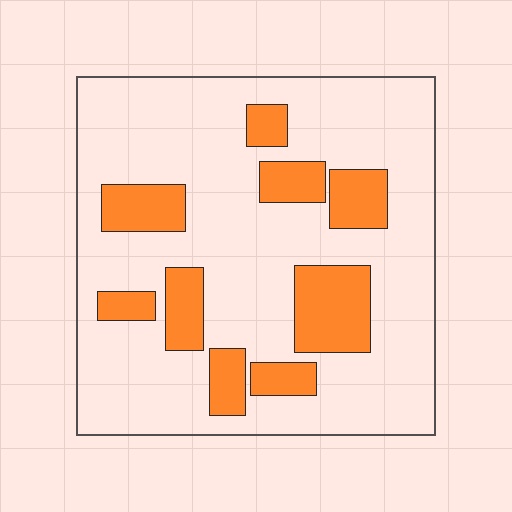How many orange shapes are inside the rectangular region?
9.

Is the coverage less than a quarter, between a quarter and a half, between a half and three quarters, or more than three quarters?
Less than a quarter.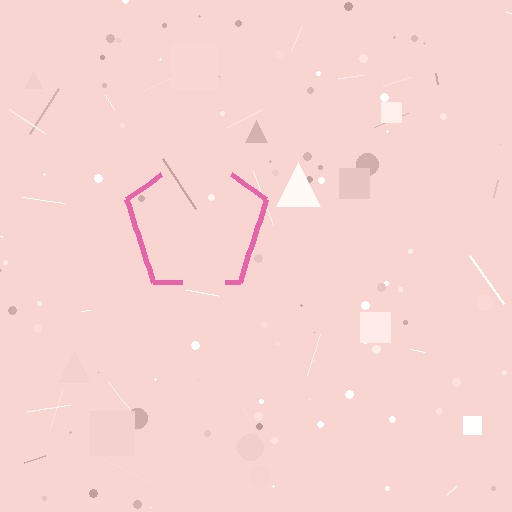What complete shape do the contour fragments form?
The contour fragments form a pentagon.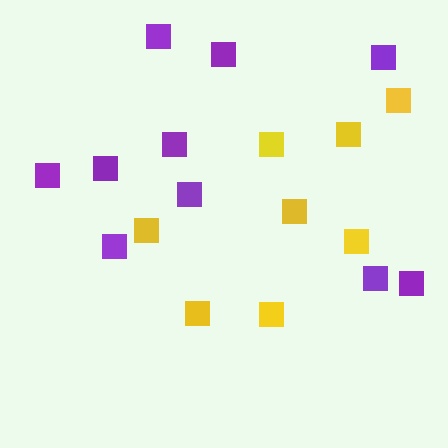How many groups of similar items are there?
There are 2 groups: one group of yellow squares (8) and one group of purple squares (10).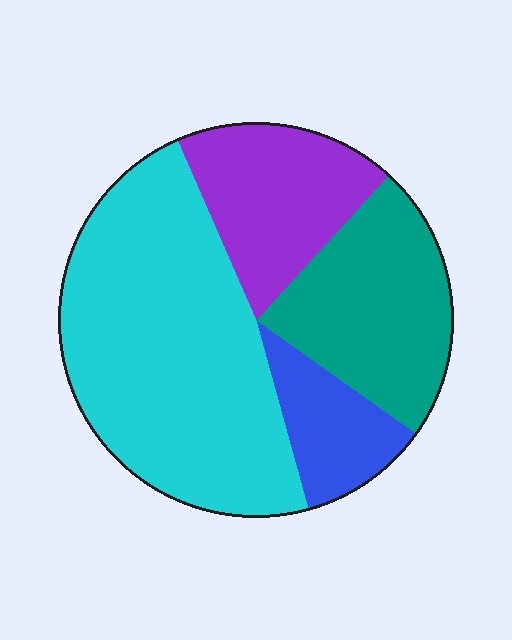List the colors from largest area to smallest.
From largest to smallest: cyan, teal, purple, blue.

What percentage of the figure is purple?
Purple covers around 20% of the figure.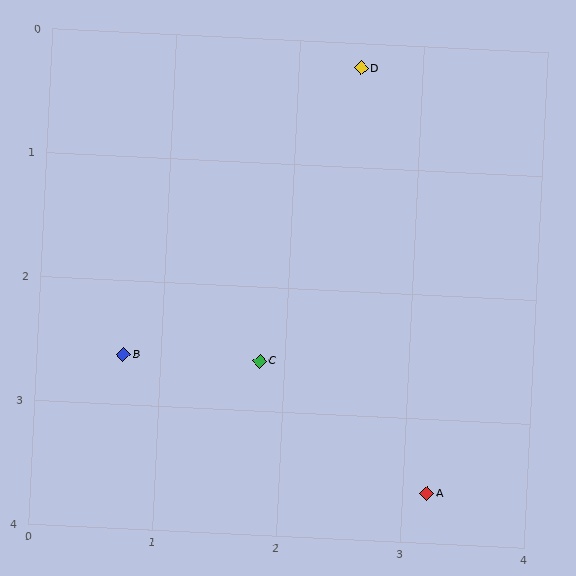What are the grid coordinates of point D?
Point D is at approximately (2.5, 0.2).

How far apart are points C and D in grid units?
Points C and D are about 2.5 grid units apart.